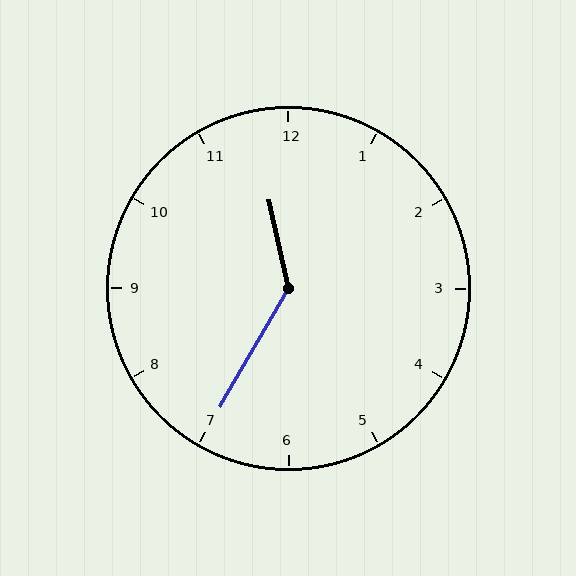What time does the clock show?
11:35.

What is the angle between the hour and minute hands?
Approximately 138 degrees.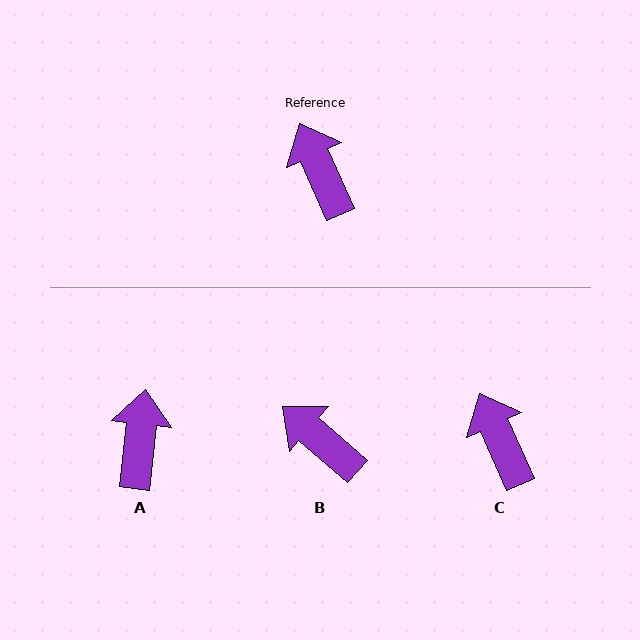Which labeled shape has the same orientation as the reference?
C.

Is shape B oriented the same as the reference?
No, it is off by about 25 degrees.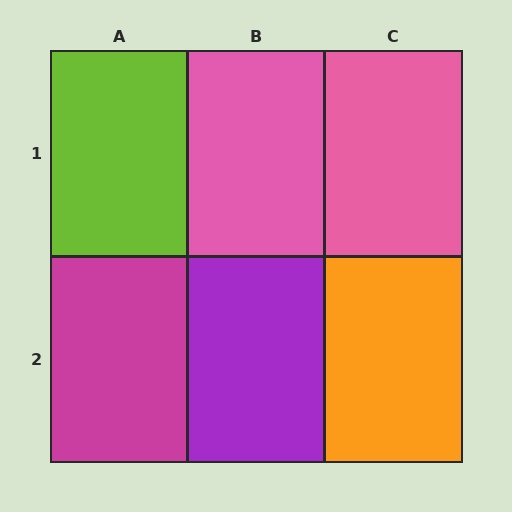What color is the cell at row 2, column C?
Orange.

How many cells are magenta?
1 cell is magenta.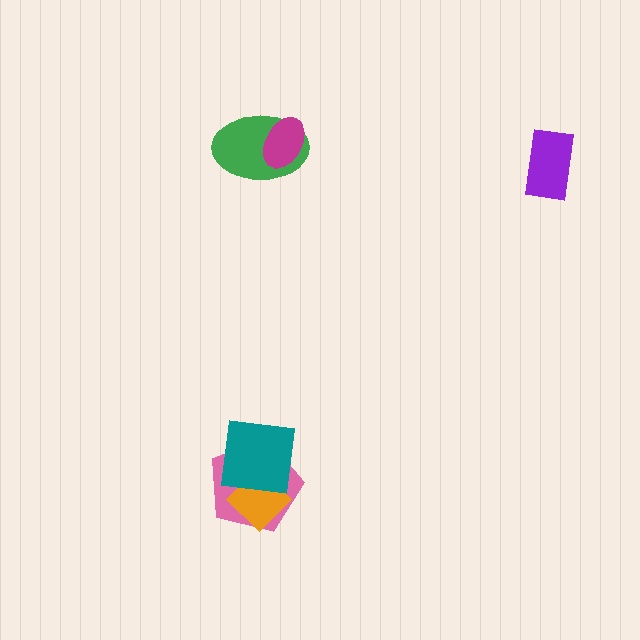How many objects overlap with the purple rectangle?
0 objects overlap with the purple rectangle.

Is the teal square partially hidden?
No, no other shape covers it.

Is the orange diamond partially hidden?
Yes, it is partially covered by another shape.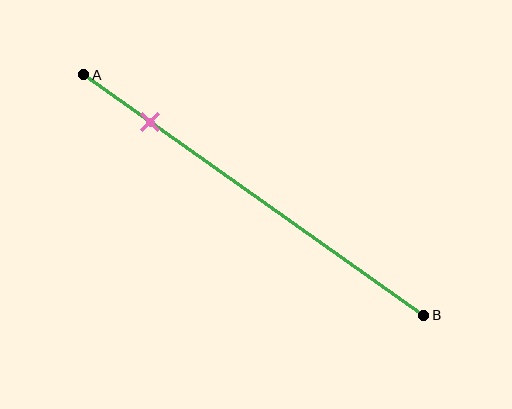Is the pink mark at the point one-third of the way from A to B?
No, the mark is at about 20% from A, not at the 33% one-third point.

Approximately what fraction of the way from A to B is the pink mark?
The pink mark is approximately 20% of the way from A to B.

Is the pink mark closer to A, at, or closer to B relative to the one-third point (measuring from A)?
The pink mark is closer to point A than the one-third point of segment AB.